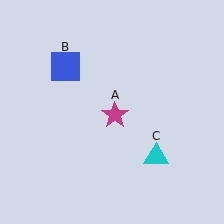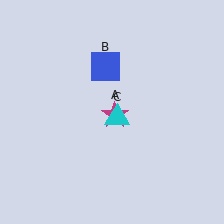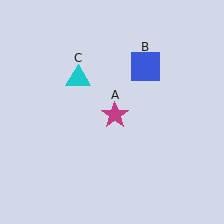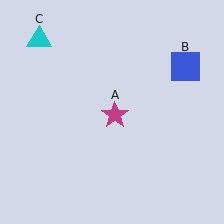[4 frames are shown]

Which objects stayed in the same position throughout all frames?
Magenta star (object A) remained stationary.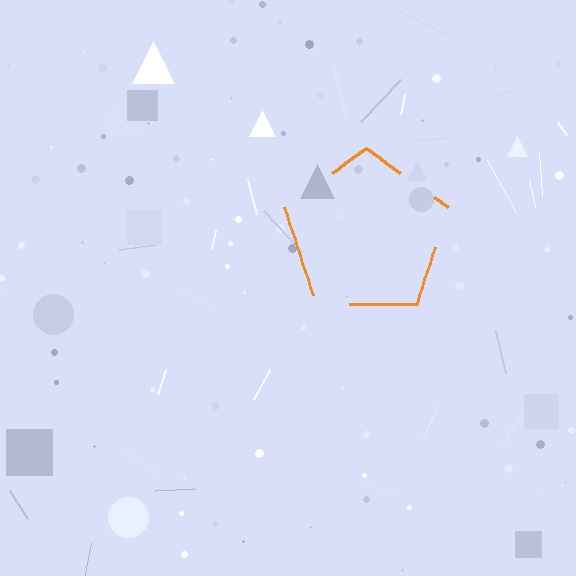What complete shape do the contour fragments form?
The contour fragments form a pentagon.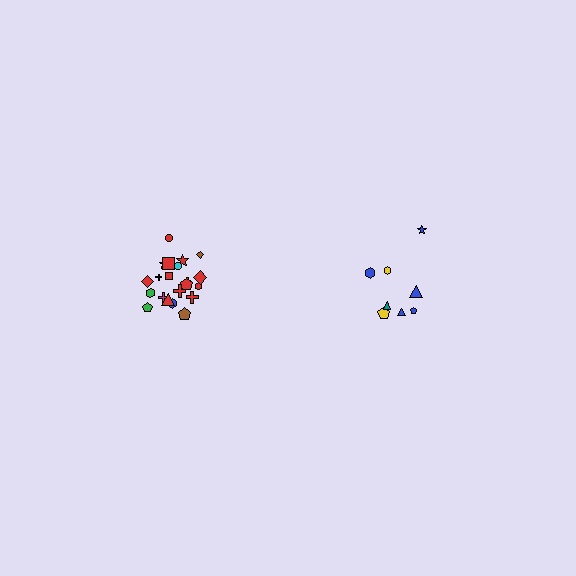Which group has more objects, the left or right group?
The left group.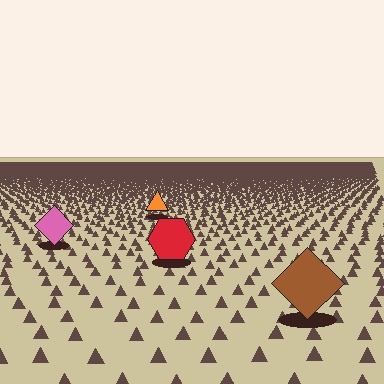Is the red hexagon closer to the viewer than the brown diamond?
No. The brown diamond is closer — you can tell from the texture gradient: the ground texture is coarser near it.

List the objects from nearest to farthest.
From nearest to farthest: the brown diamond, the red hexagon, the pink diamond, the orange triangle.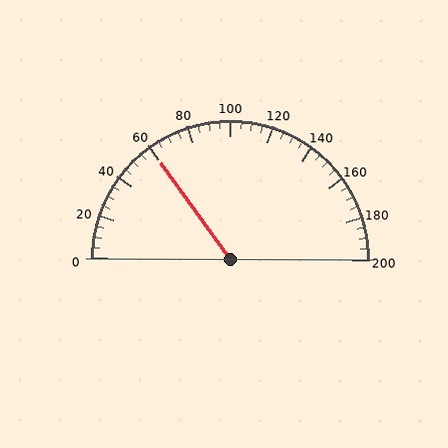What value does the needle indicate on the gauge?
The needle indicates approximately 60.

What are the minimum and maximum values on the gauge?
The gauge ranges from 0 to 200.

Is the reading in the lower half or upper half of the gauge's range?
The reading is in the lower half of the range (0 to 200).